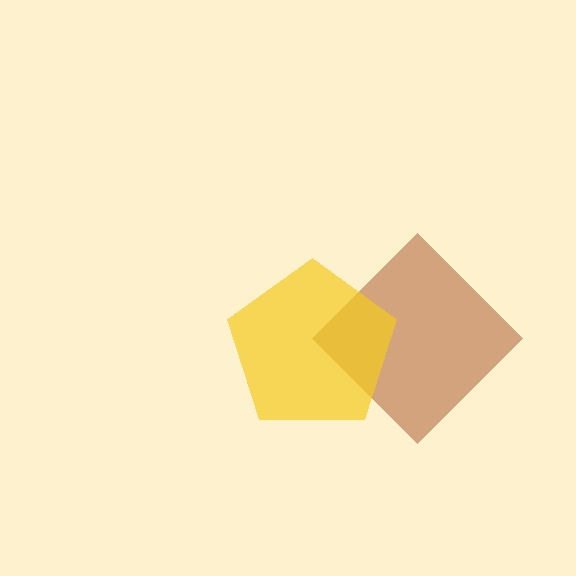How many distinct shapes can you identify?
There are 2 distinct shapes: a brown diamond, a yellow pentagon.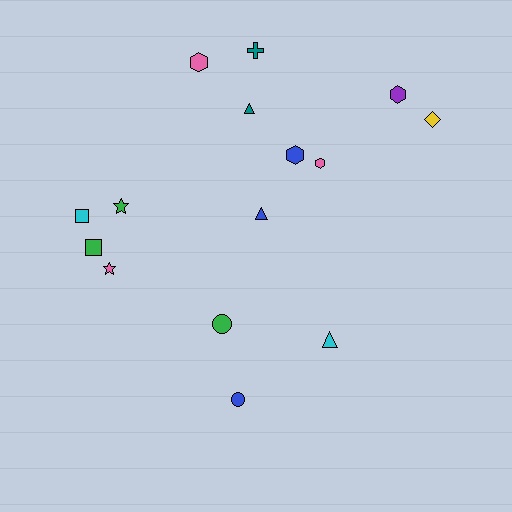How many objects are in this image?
There are 15 objects.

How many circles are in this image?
There are 2 circles.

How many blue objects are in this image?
There are 3 blue objects.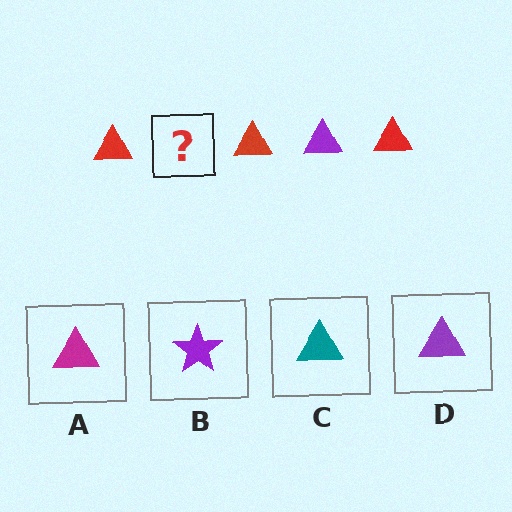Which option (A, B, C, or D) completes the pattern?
D.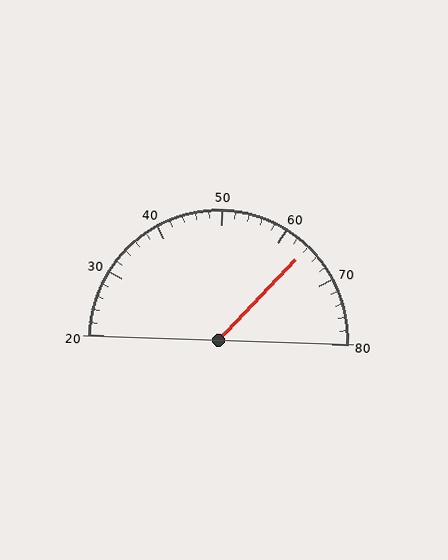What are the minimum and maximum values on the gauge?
The gauge ranges from 20 to 80.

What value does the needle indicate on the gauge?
The needle indicates approximately 64.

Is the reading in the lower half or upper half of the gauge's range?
The reading is in the upper half of the range (20 to 80).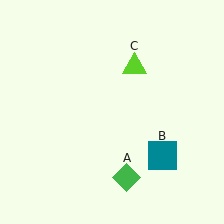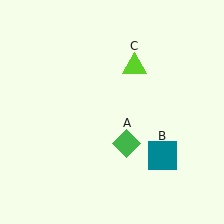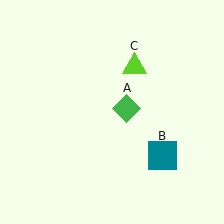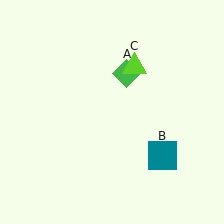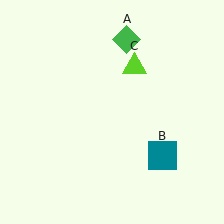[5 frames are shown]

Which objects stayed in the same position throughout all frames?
Teal square (object B) and lime triangle (object C) remained stationary.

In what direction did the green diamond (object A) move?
The green diamond (object A) moved up.